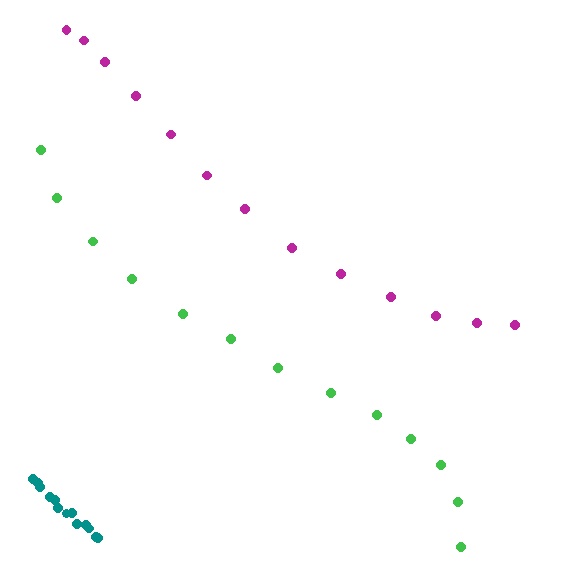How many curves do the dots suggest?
There are 3 distinct paths.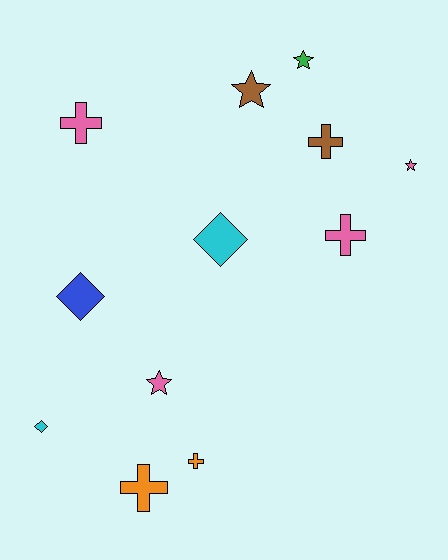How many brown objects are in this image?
There are 2 brown objects.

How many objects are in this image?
There are 12 objects.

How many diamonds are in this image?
There are 3 diamonds.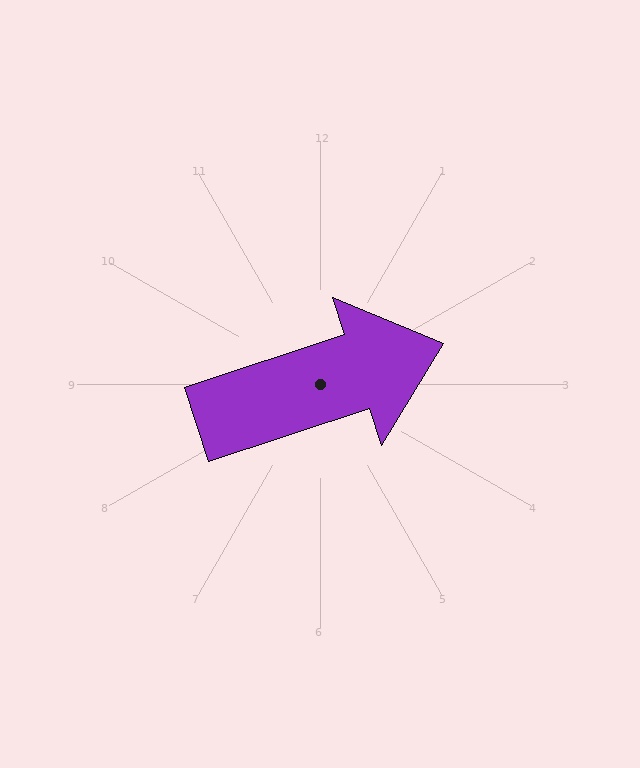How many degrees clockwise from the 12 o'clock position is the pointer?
Approximately 72 degrees.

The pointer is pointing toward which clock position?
Roughly 2 o'clock.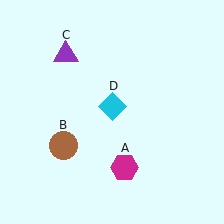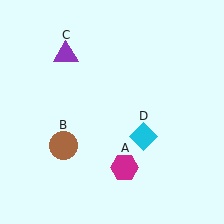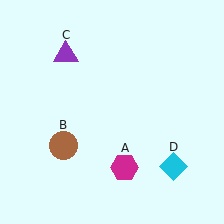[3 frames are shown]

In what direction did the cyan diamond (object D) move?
The cyan diamond (object D) moved down and to the right.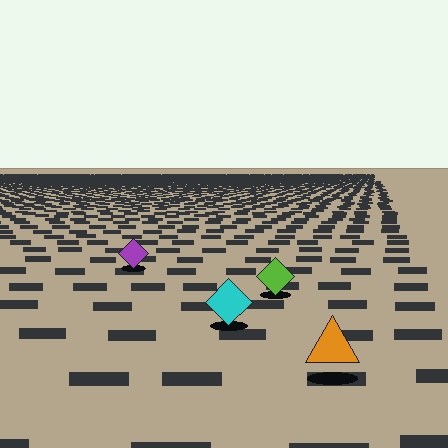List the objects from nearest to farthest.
From nearest to farthest: the orange triangle, the cyan diamond, the lime diamond, the purple diamond.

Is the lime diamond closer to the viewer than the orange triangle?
No. The orange triangle is closer — you can tell from the texture gradient: the ground texture is coarser near it.